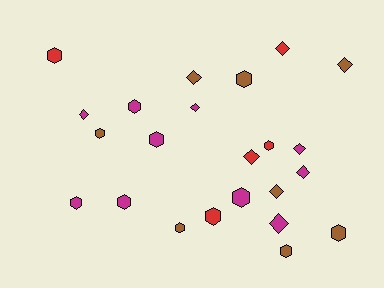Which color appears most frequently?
Magenta, with 10 objects.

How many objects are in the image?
There are 23 objects.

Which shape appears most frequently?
Hexagon, with 13 objects.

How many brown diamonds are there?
There are 3 brown diamonds.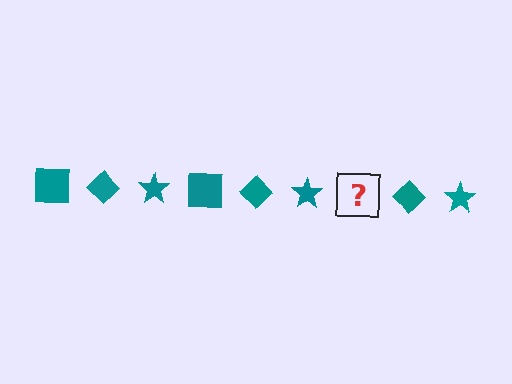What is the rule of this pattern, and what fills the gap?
The rule is that the pattern cycles through square, diamond, star shapes in teal. The gap should be filled with a teal square.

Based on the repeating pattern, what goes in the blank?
The blank should be a teal square.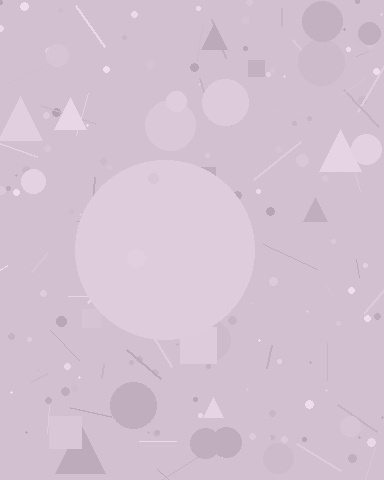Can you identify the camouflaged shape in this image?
The camouflaged shape is a circle.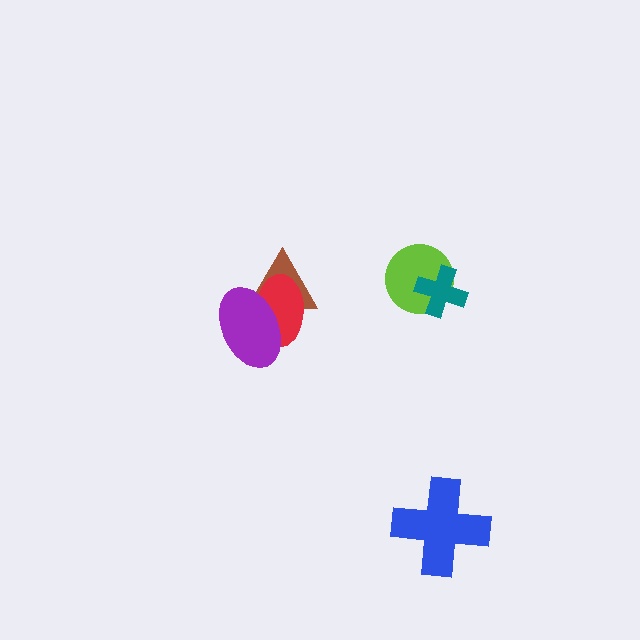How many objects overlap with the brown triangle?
2 objects overlap with the brown triangle.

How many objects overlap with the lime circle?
1 object overlaps with the lime circle.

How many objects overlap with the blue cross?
0 objects overlap with the blue cross.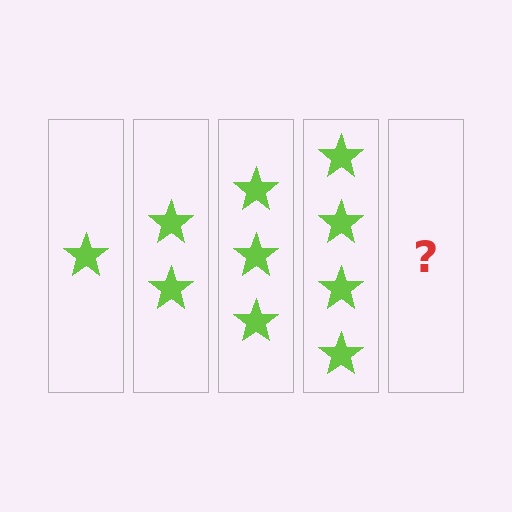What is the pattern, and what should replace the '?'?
The pattern is that each step adds one more star. The '?' should be 5 stars.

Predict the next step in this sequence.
The next step is 5 stars.